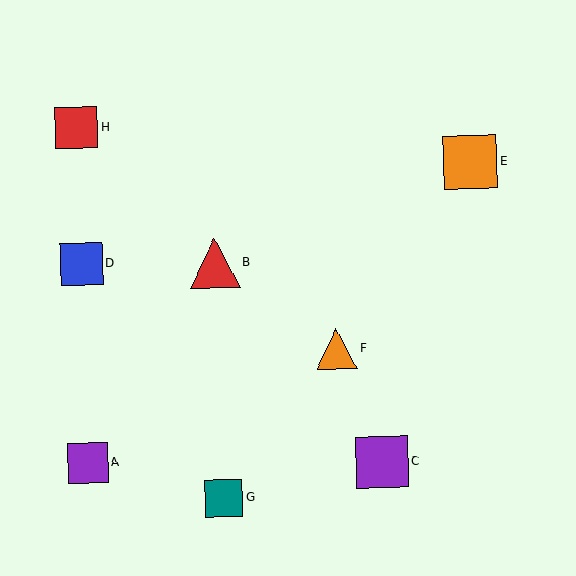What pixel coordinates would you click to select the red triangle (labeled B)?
Click at (215, 263) to select the red triangle B.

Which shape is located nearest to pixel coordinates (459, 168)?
The orange square (labeled E) at (470, 162) is nearest to that location.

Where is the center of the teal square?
The center of the teal square is at (224, 498).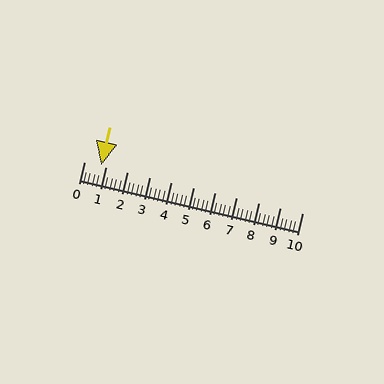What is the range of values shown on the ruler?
The ruler shows values from 0 to 10.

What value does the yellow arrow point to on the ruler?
The yellow arrow points to approximately 0.8.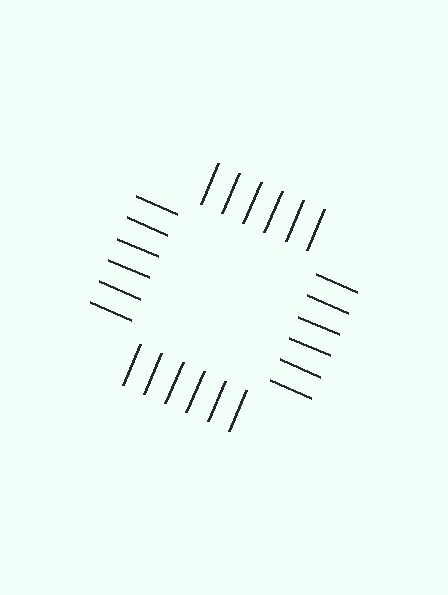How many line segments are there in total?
24 — 6 along each of the 4 edges.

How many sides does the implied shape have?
4 sides — the line-ends trace a square.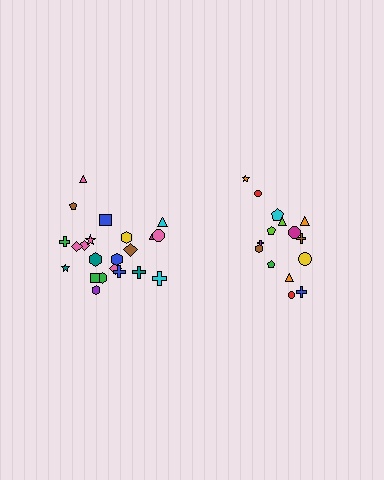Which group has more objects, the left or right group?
The left group.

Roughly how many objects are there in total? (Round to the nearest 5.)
Roughly 35 objects in total.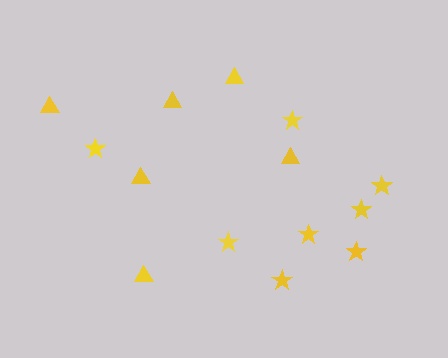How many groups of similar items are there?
There are 2 groups: one group of stars (8) and one group of triangles (6).